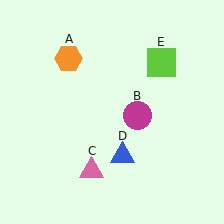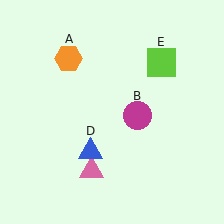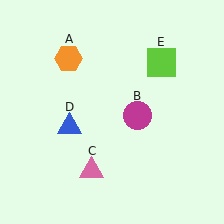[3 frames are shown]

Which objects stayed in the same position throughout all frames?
Orange hexagon (object A) and magenta circle (object B) and pink triangle (object C) and lime square (object E) remained stationary.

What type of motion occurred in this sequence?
The blue triangle (object D) rotated clockwise around the center of the scene.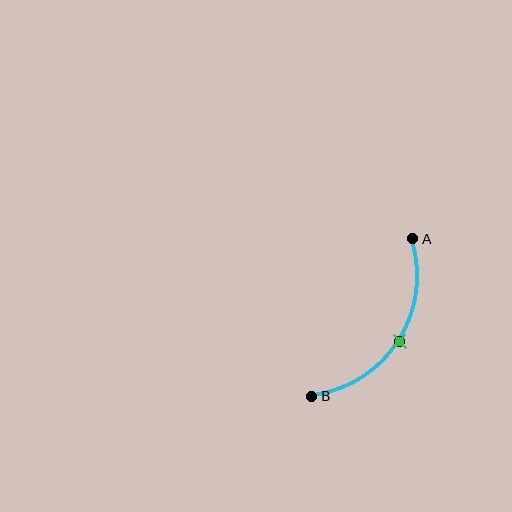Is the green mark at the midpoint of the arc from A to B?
Yes. The green mark lies on the arc at equal arc-length from both A and B — it is the arc midpoint.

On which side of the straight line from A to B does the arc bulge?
The arc bulges to the right of the straight line connecting A and B.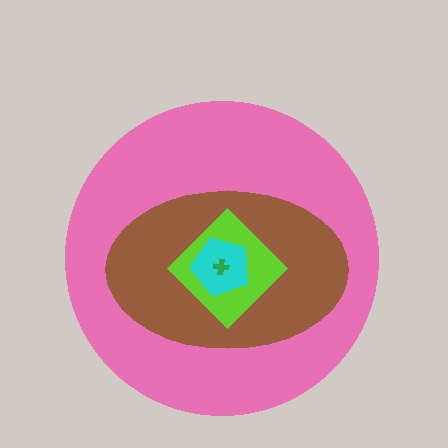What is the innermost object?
The green cross.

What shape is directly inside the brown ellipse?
The lime diamond.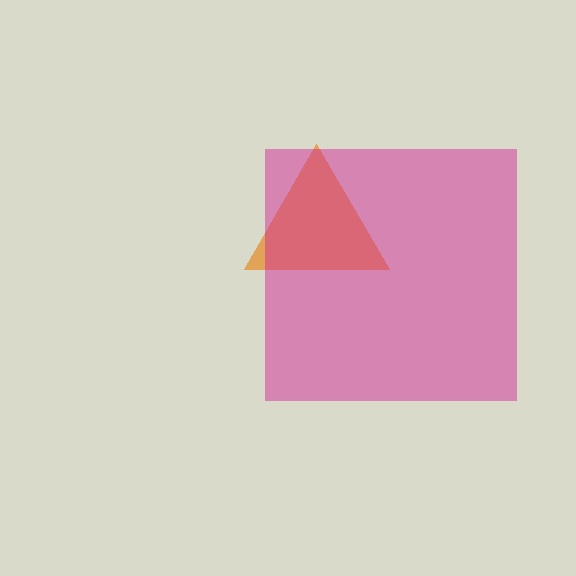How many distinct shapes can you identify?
There are 2 distinct shapes: an orange triangle, a magenta square.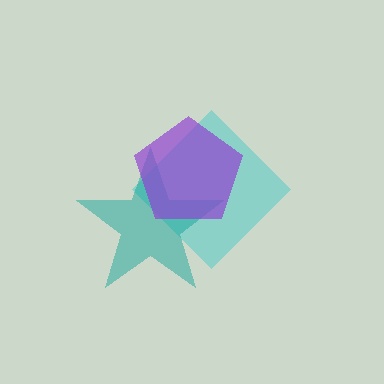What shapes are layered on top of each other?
The layered shapes are: a cyan diamond, a teal star, a purple pentagon.